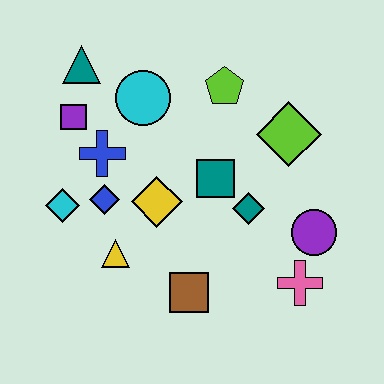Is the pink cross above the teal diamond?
No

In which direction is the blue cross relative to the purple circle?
The blue cross is to the left of the purple circle.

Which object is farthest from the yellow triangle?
The lime diamond is farthest from the yellow triangle.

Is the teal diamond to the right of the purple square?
Yes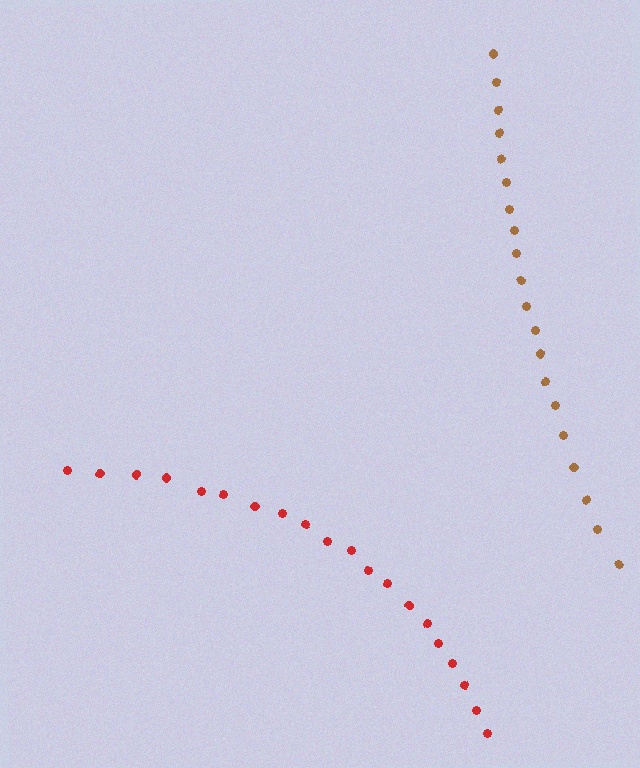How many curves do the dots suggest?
There are 2 distinct paths.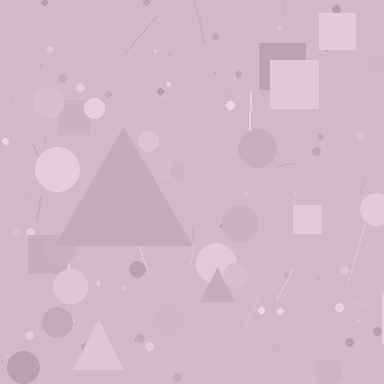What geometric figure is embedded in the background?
A triangle is embedded in the background.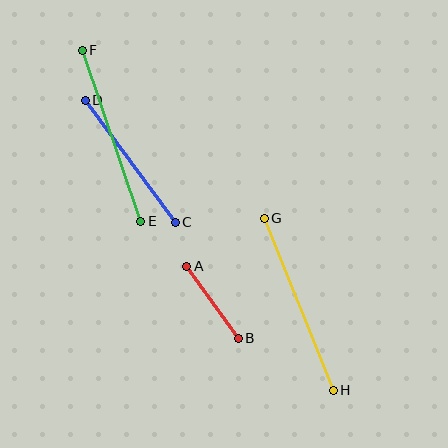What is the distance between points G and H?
The distance is approximately 185 pixels.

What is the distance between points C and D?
The distance is approximately 152 pixels.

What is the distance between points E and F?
The distance is approximately 181 pixels.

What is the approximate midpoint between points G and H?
The midpoint is at approximately (299, 304) pixels.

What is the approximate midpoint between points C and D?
The midpoint is at approximately (130, 161) pixels.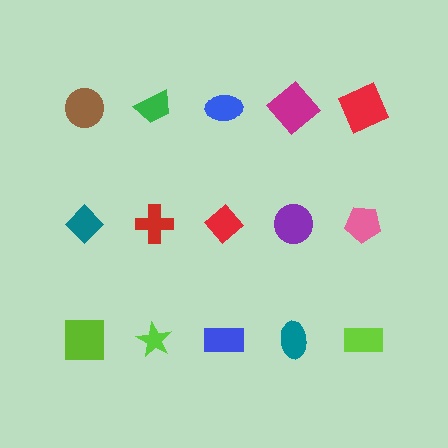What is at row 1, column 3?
A blue ellipse.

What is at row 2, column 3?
A red diamond.